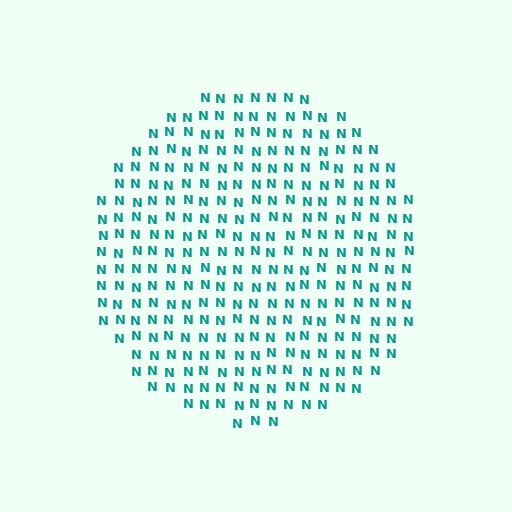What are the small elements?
The small elements are letter N's.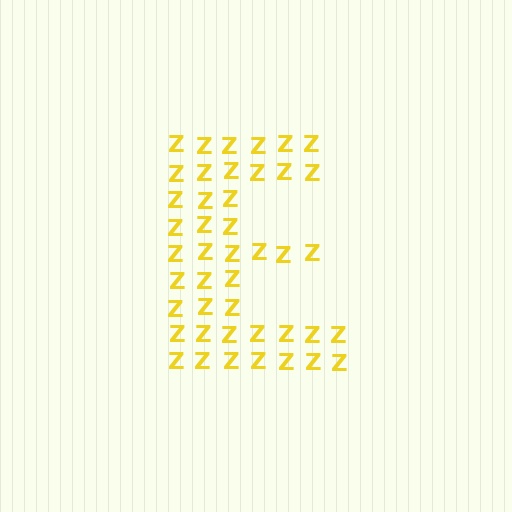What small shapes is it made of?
It is made of small letter Z's.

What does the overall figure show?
The overall figure shows the letter E.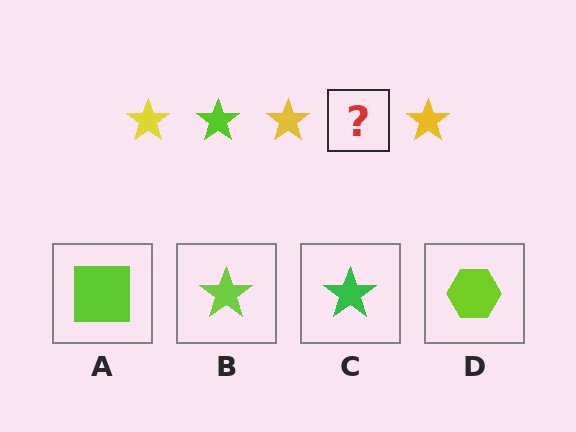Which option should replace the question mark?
Option B.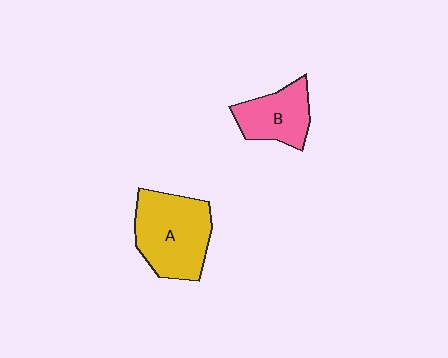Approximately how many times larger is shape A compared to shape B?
Approximately 1.6 times.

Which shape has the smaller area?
Shape B (pink).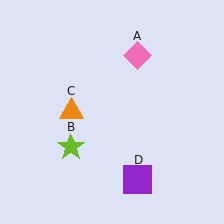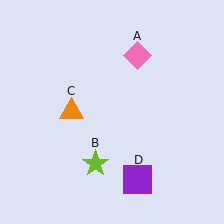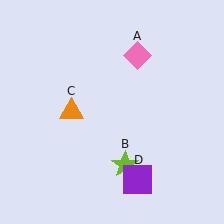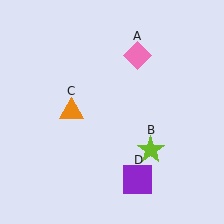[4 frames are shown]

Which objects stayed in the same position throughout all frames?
Pink diamond (object A) and orange triangle (object C) and purple square (object D) remained stationary.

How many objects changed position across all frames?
1 object changed position: lime star (object B).